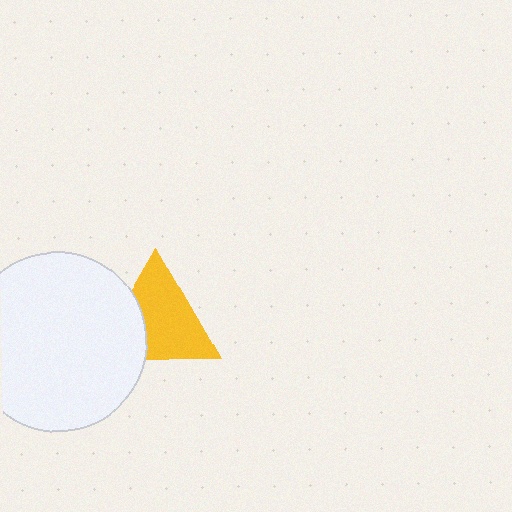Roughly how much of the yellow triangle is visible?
Most of it is visible (roughly 70%).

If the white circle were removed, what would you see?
You would see the complete yellow triangle.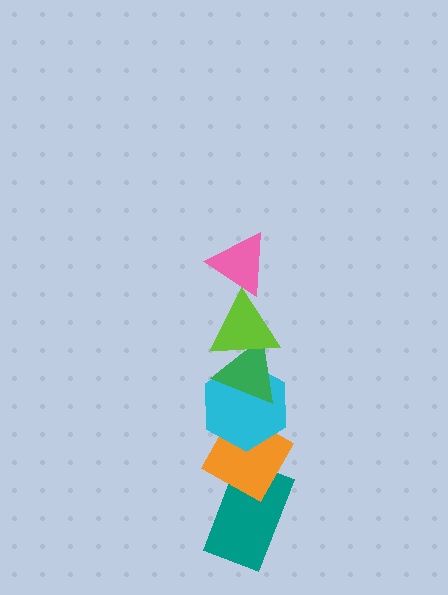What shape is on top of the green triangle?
The lime triangle is on top of the green triangle.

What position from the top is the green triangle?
The green triangle is 3rd from the top.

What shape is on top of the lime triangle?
The pink triangle is on top of the lime triangle.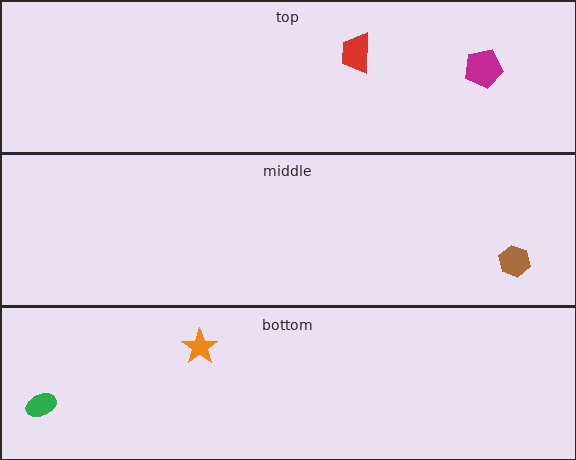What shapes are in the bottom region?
The green ellipse, the orange star.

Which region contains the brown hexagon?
The middle region.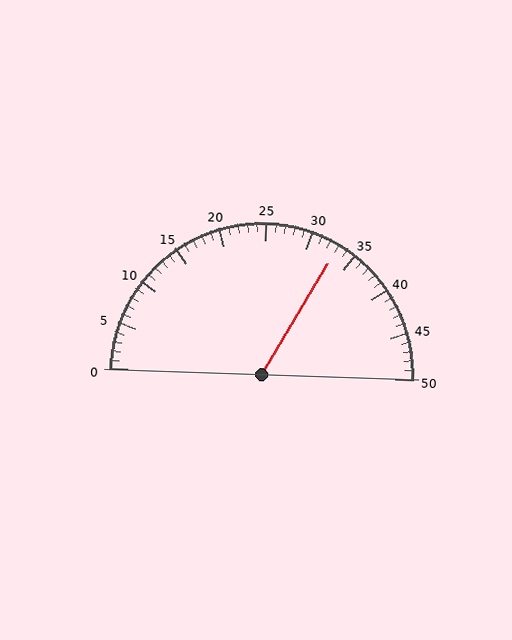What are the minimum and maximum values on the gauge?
The gauge ranges from 0 to 50.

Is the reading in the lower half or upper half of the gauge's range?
The reading is in the upper half of the range (0 to 50).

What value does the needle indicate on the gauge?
The needle indicates approximately 33.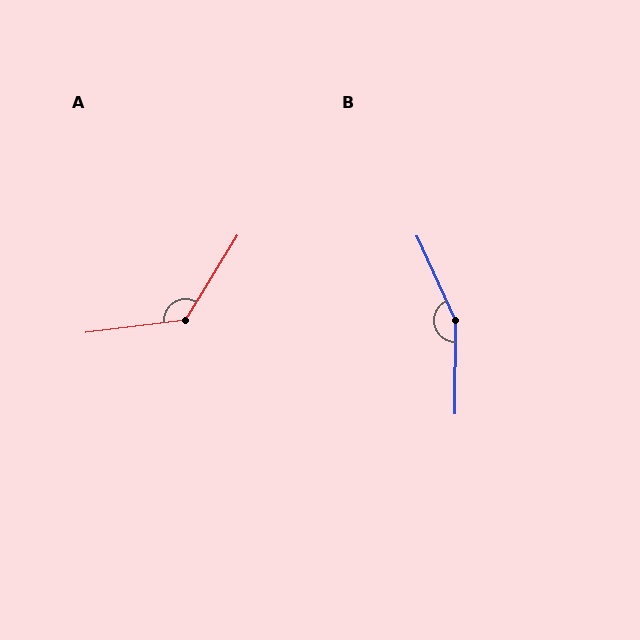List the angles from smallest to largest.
A (129°), B (156°).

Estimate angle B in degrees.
Approximately 156 degrees.